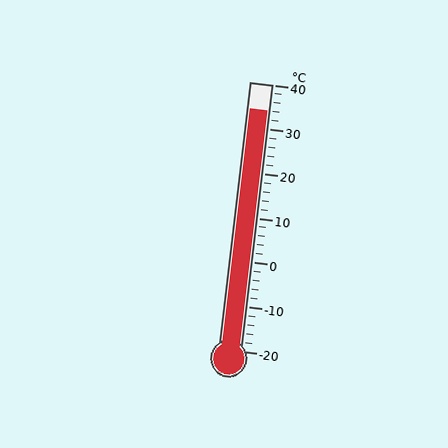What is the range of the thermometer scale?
The thermometer scale ranges from -20°C to 40°C.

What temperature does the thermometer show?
The thermometer shows approximately 34°C.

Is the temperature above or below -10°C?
The temperature is above -10°C.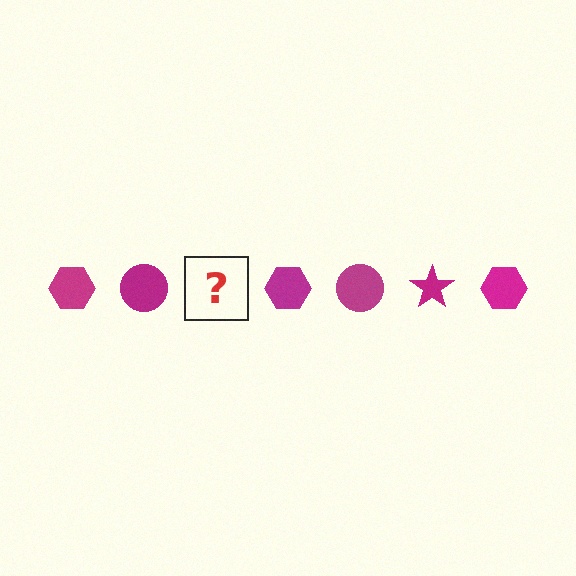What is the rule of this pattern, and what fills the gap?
The rule is that the pattern cycles through hexagon, circle, star shapes in magenta. The gap should be filled with a magenta star.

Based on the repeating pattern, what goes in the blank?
The blank should be a magenta star.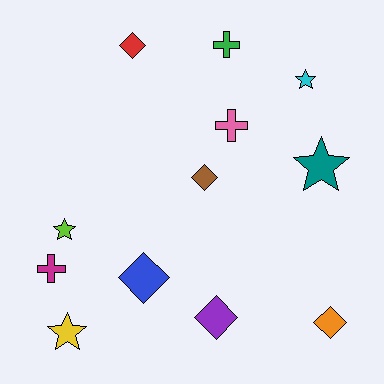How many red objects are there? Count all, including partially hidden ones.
There is 1 red object.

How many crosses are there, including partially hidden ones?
There are 3 crosses.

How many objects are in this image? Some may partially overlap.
There are 12 objects.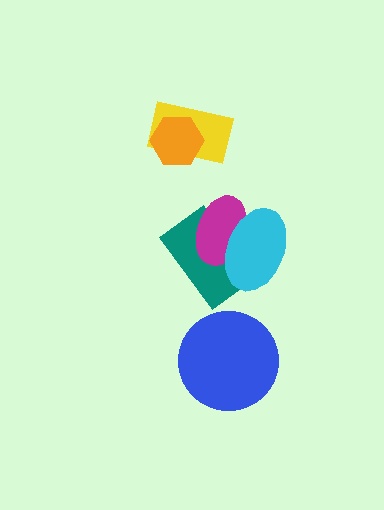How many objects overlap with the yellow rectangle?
1 object overlaps with the yellow rectangle.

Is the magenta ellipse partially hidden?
Yes, it is partially covered by another shape.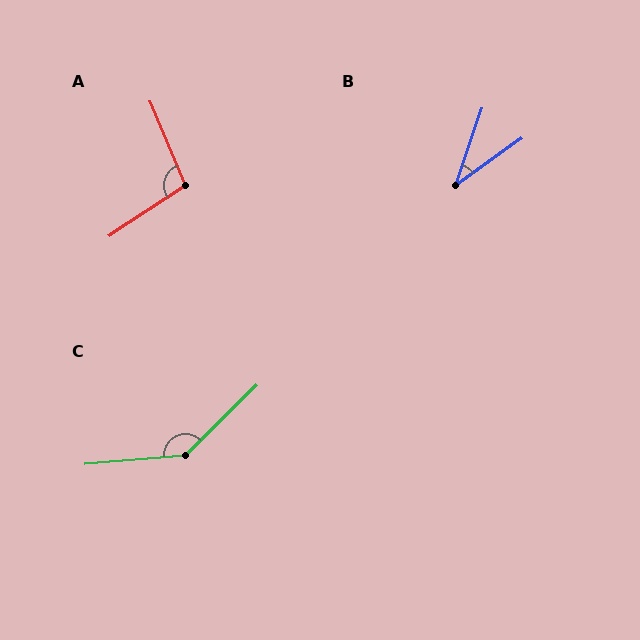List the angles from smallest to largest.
B (35°), A (100°), C (140°).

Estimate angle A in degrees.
Approximately 100 degrees.